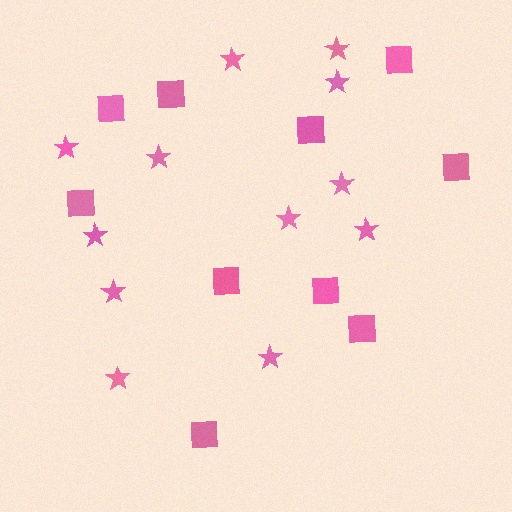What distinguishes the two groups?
There are 2 groups: one group of stars (12) and one group of squares (10).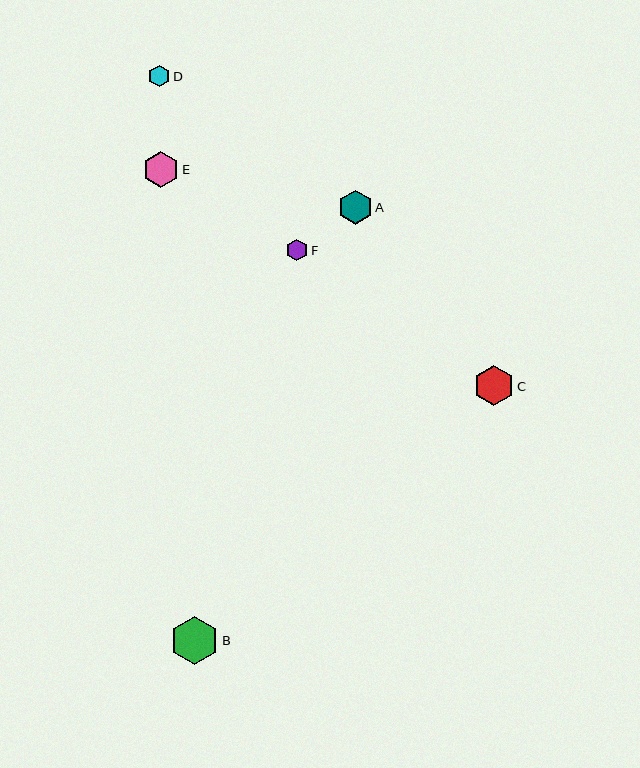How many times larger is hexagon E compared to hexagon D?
Hexagon E is approximately 1.6 times the size of hexagon D.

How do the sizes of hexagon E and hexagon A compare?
Hexagon E and hexagon A are approximately the same size.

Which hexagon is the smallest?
Hexagon F is the smallest with a size of approximately 21 pixels.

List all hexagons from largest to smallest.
From largest to smallest: B, C, E, A, D, F.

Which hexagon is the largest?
Hexagon B is the largest with a size of approximately 49 pixels.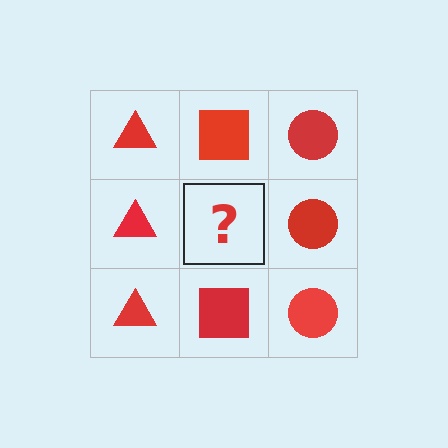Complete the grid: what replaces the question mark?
The question mark should be replaced with a red square.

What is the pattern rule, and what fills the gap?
The rule is that each column has a consistent shape. The gap should be filled with a red square.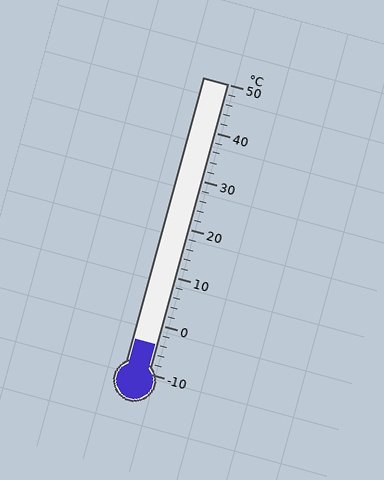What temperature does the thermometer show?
The thermometer shows approximately -4°C.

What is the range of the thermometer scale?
The thermometer scale ranges from -10°C to 50°C.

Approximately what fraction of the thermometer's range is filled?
The thermometer is filled to approximately 10% of its range.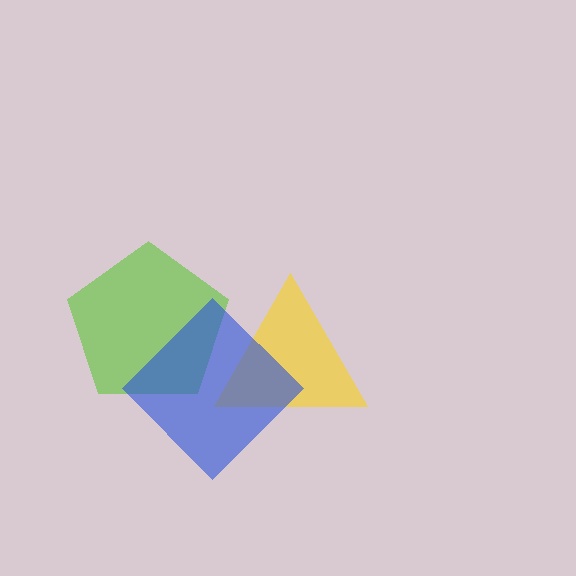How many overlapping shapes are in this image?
There are 3 overlapping shapes in the image.